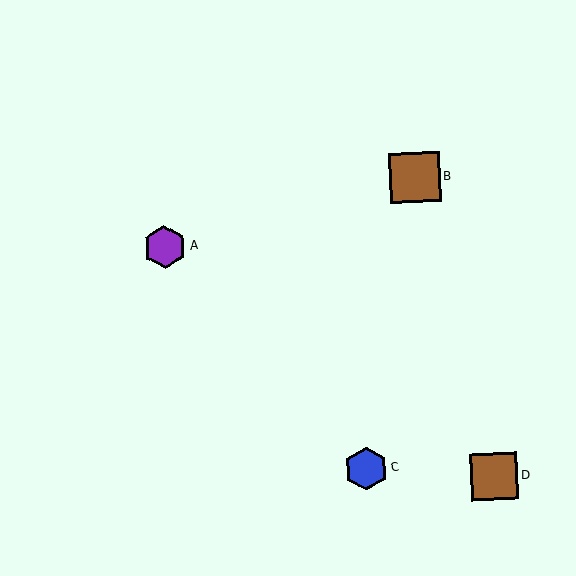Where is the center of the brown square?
The center of the brown square is at (494, 477).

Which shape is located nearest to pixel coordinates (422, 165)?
The brown square (labeled B) at (415, 177) is nearest to that location.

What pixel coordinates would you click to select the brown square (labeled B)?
Click at (415, 177) to select the brown square B.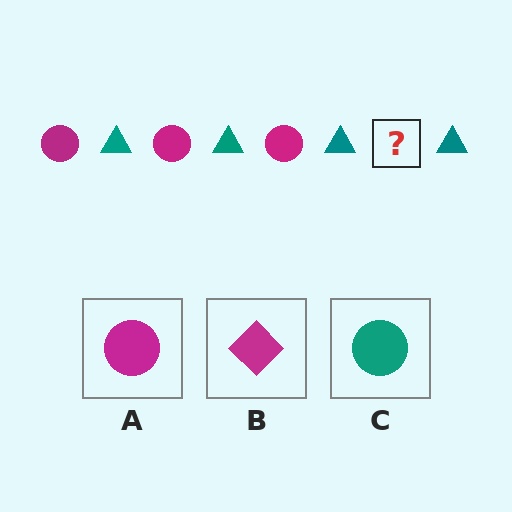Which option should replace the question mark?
Option A.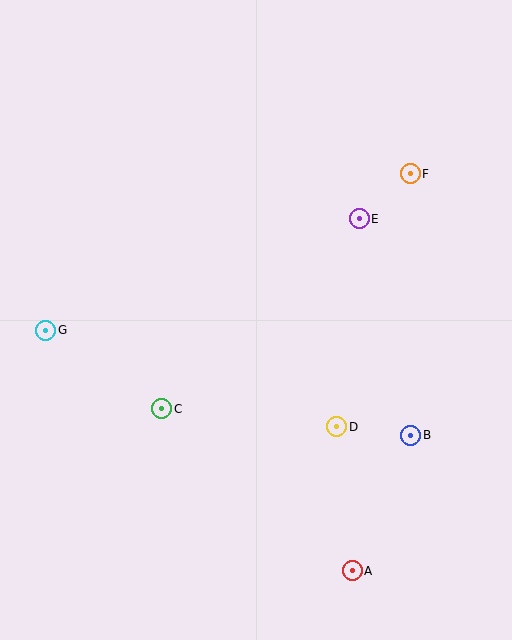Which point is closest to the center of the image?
Point C at (162, 409) is closest to the center.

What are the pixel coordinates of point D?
Point D is at (337, 427).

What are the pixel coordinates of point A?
Point A is at (352, 571).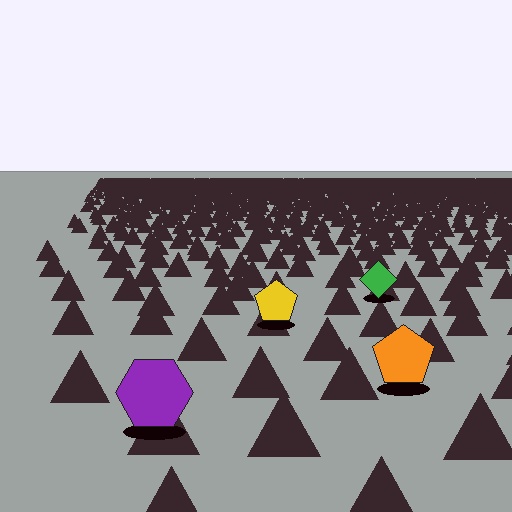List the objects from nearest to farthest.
From nearest to farthest: the purple hexagon, the orange pentagon, the yellow pentagon, the green diamond.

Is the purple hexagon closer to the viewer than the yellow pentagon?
Yes. The purple hexagon is closer — you can tell from the texture gradient: the ground texture is coarser near it.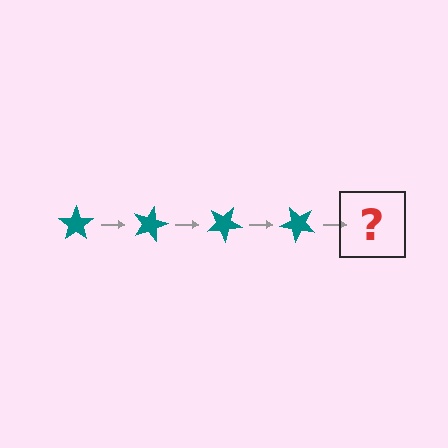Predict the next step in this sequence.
The next step is a teal star rotated 60 degrees.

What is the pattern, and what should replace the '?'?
The pattern is that the star rotates 15 degrees each step. The '?' should be a teal star rotated 60 degrees.